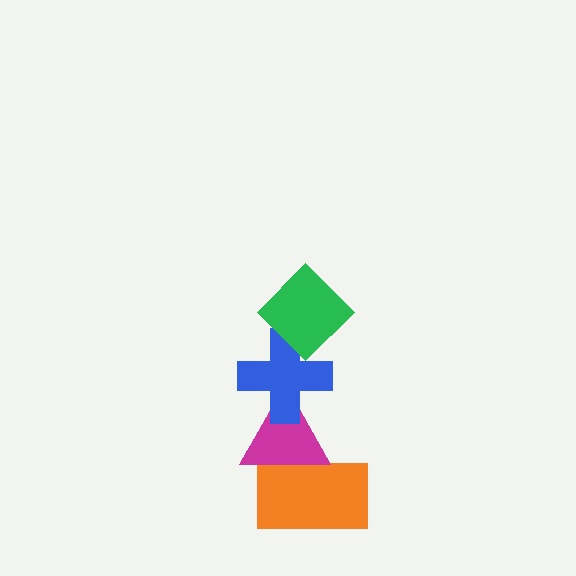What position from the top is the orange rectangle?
The orange rectangle is 4th from the top.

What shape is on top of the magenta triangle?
The blue cross is on top of the magenta triangle.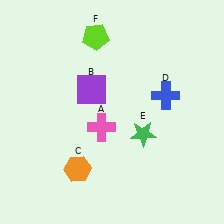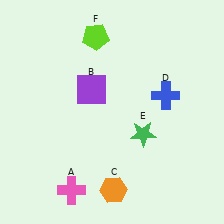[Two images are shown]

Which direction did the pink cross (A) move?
The pink cross (A) moved down.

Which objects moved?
The objects that moved are: the pink cross (A), the orange hexagon (C).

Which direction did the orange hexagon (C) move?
The orange hexagon (C) moved right.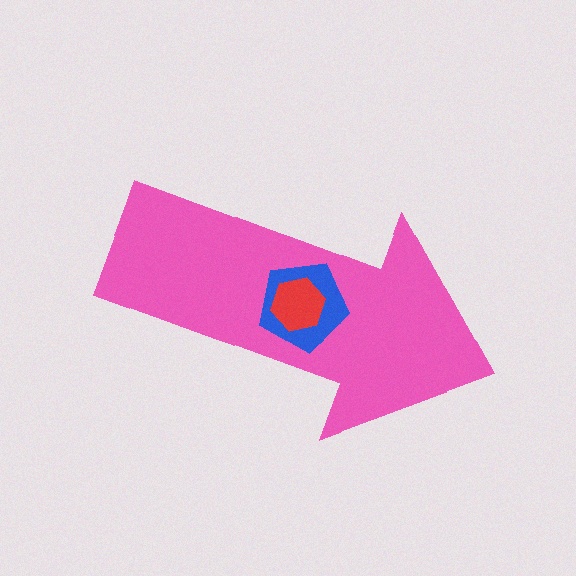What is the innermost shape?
The red hexagon.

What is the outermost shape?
The pink arrow.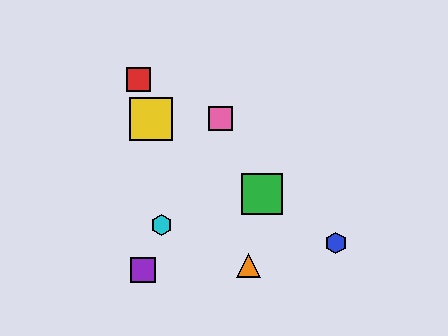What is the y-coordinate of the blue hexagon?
The blue hexagon is at y≈243.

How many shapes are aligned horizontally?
2 shapes (the yellow square, the pink square) are aligned horizontally.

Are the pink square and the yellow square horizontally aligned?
Yes, both are at y≈119.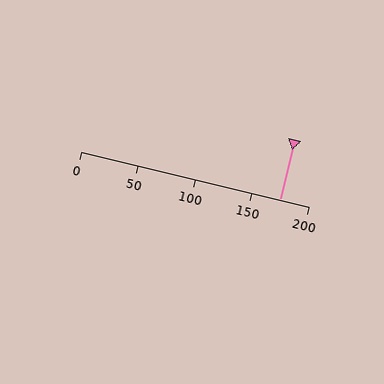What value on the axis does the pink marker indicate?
The marker indicates approximately 175.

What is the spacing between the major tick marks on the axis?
The major ticks are spaced 50 apart.